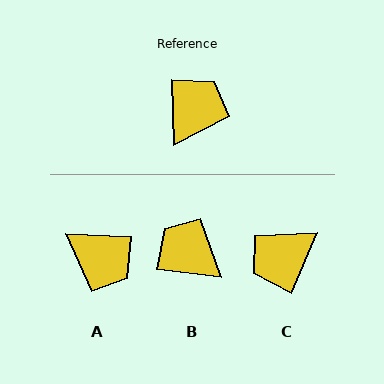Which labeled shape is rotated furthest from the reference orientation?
C, about 156 degrees away.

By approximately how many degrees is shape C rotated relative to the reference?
Approximately 156 degrees counter-clockwise.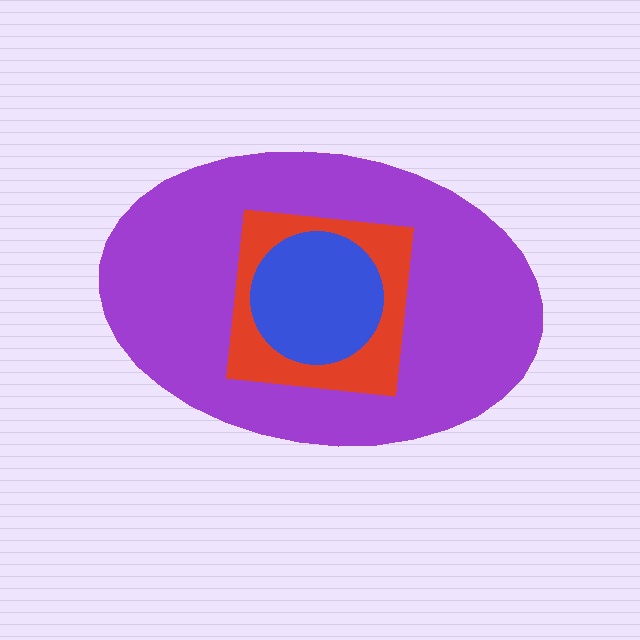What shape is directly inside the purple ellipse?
The red square.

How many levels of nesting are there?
3.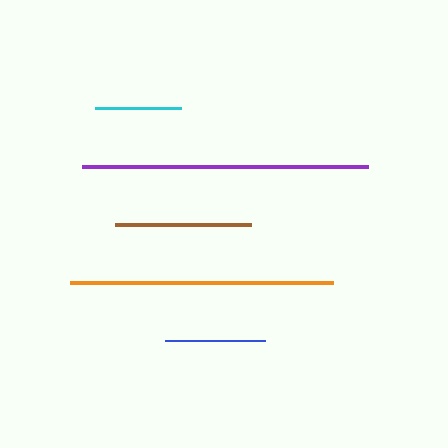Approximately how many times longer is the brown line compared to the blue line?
The brown line is approximately 1.4 times the length of the blue line.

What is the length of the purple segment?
The purple segment is approximately 286 pixels long.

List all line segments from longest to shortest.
From longest to shortest: purple, orange, brown, blue, cyan.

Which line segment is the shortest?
The cyan line is the shortest at approximately 85 pixels.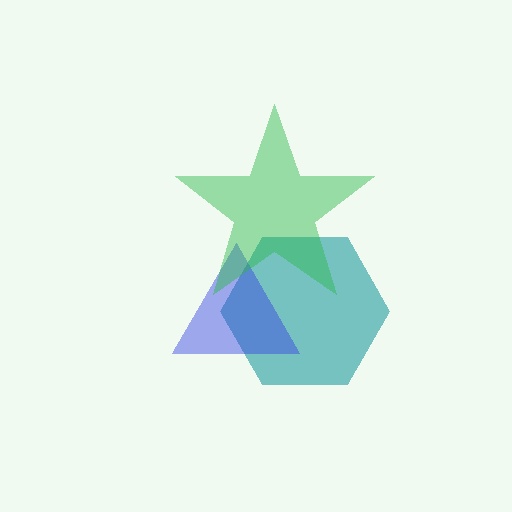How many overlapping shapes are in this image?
There are 3 overlapping shapes in the image.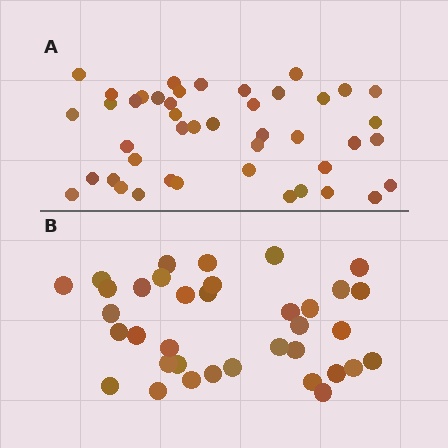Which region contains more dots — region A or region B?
Region A (the top region) has more dots.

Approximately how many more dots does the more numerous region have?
Region A has roughly 8 or so more dots than region B.